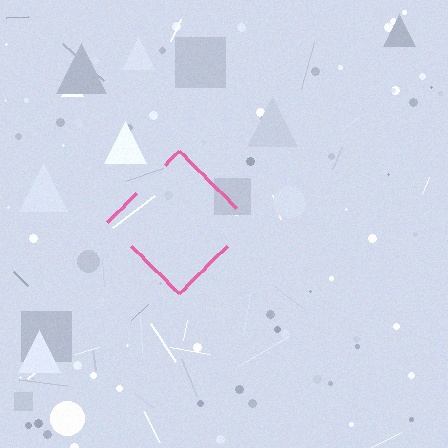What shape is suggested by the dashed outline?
The dashed outline suggests a diamond.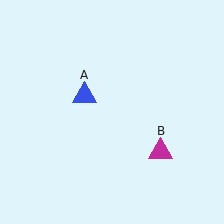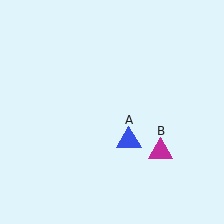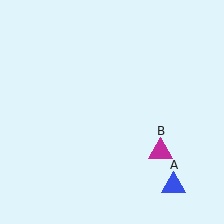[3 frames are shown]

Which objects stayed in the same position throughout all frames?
Magenta triangle (object B) remained stationary.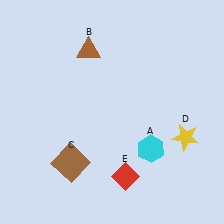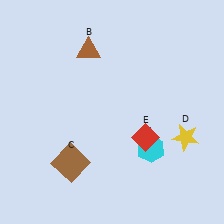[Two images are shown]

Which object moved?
The red diamond (E) moved up.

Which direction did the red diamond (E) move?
The red diamond (E) moved up.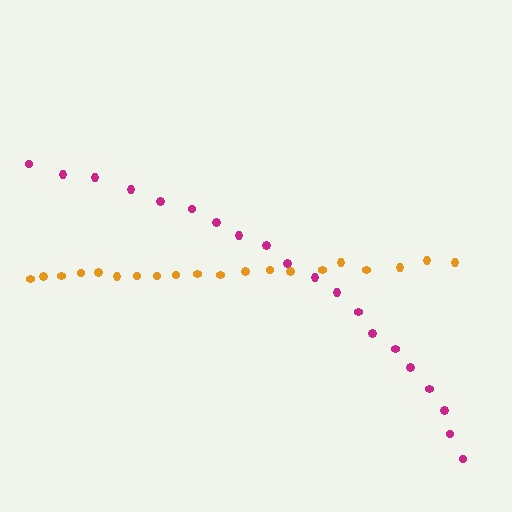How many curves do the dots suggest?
There are 2 distinct paths.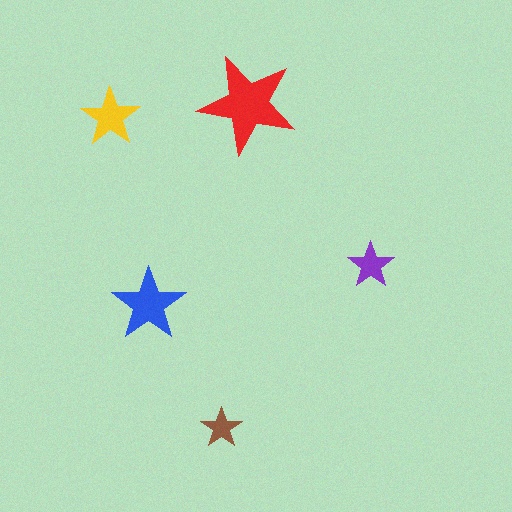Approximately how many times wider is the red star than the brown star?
About 2.5 times wider.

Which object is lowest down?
The brown star is bottommost.